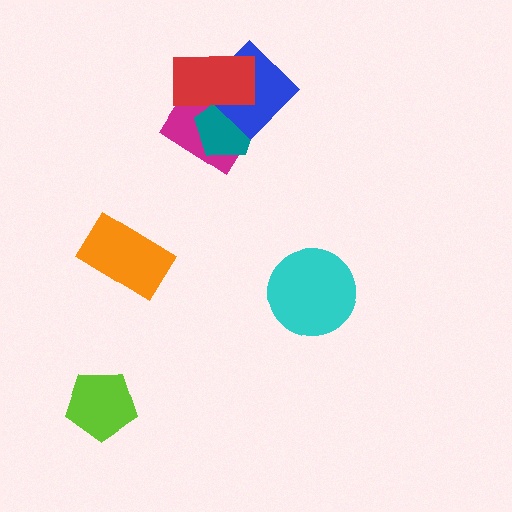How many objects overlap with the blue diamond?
3 objects overlap with the blue diamond.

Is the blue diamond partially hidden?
Yes, it is partially covered by another shape.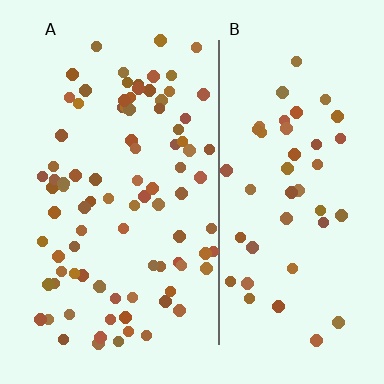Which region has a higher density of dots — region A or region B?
A (the left).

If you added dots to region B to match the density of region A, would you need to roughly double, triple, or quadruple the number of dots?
Approximately double.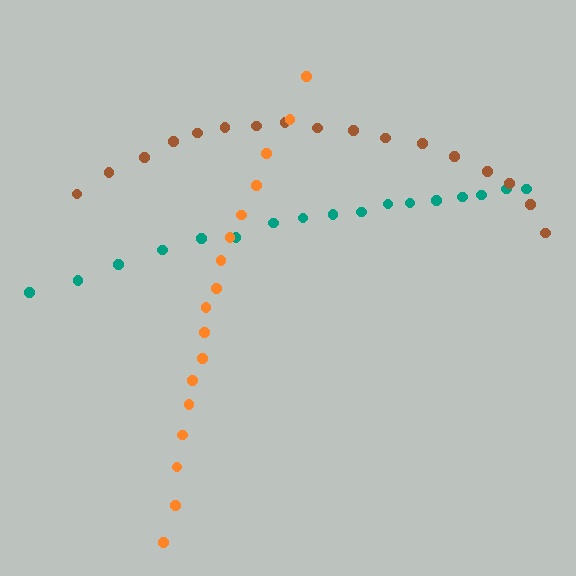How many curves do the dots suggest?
There are 3 distinct paths.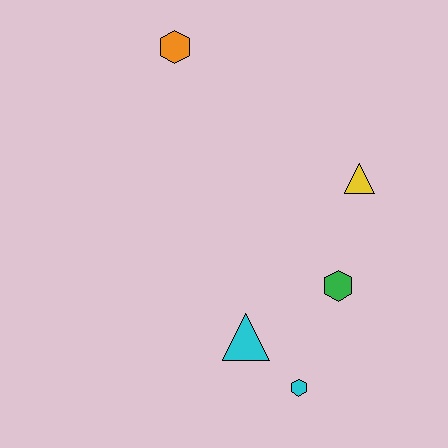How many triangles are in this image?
There are 2 triangles.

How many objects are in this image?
There are 5 objects.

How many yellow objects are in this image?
There is 1 yellow object.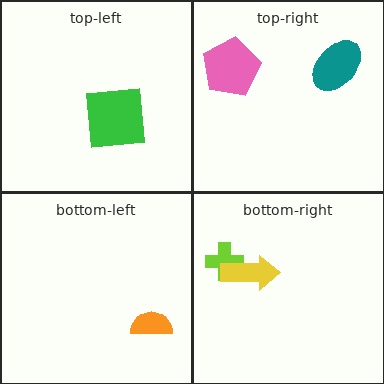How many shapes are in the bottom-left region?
1.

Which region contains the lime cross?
The bottom-right region.